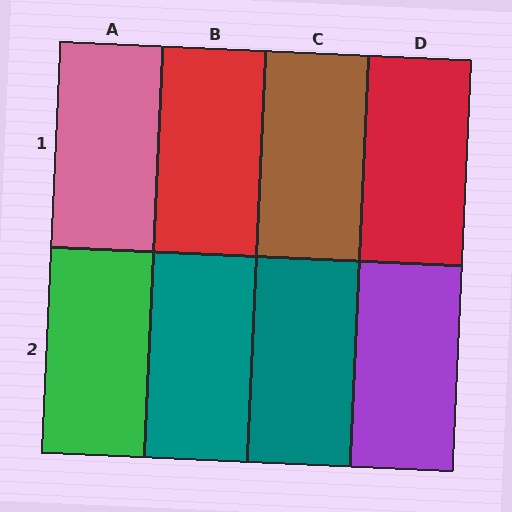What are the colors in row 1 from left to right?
Pink, red, brown, red.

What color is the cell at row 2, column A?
Green.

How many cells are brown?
1 cell is brown.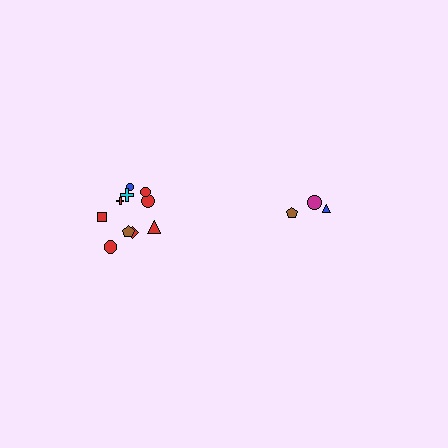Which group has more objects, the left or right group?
The left group.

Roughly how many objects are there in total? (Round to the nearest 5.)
Roughly 15 objects in total.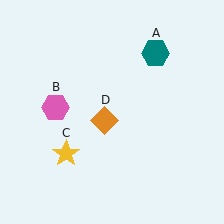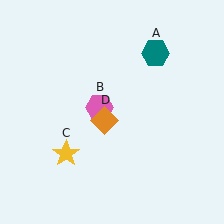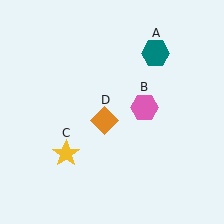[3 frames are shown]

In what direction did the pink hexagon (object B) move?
The pink hexagon (object B) moved right.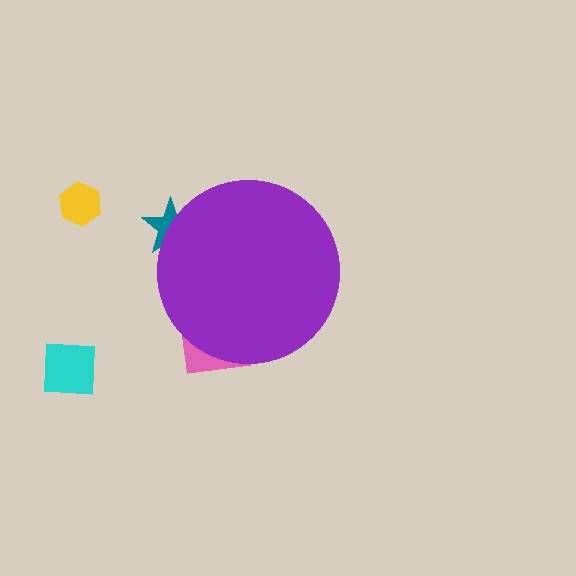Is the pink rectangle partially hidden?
Yes, the pink rectangle is partially hidden behind the purple circle.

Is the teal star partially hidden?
Yes, the teal star is partially hidden behind the purple circle.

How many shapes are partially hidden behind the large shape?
2 shapes are partially hidden.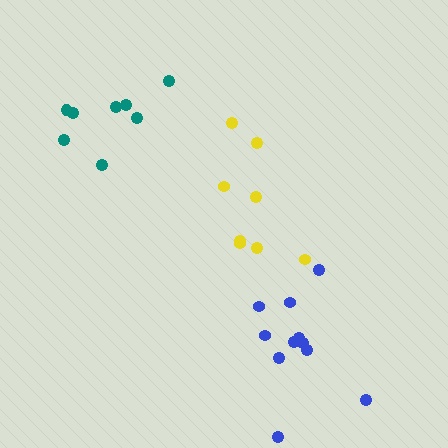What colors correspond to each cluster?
The clusters are colored: yellow, teal, blue.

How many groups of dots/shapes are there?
There are 3 groups.